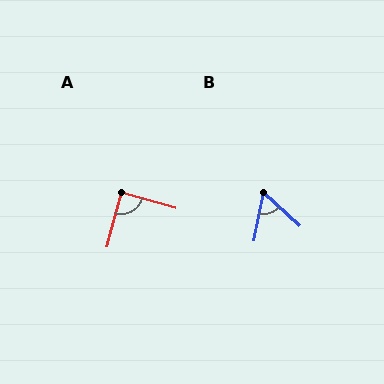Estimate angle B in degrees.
Approximately 59 degrees.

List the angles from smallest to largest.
B (59°), A (90°).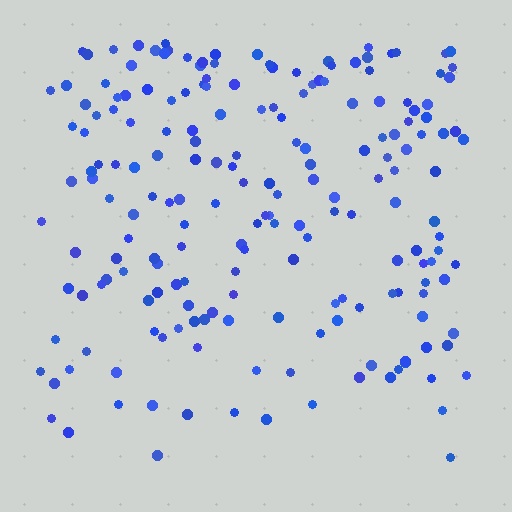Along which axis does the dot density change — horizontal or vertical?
Vertical.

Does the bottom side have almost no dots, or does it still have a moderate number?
Still a moderate number, just noticeably fewer than the top.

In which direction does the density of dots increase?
From bottom to top, with the top side densest.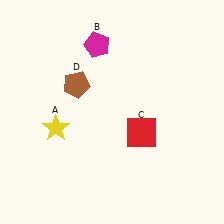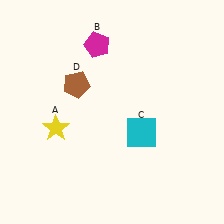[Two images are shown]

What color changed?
The square (C) changed from red in Image 1 to cyan in Image 2.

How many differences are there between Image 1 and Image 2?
There is 1 difference between the two images.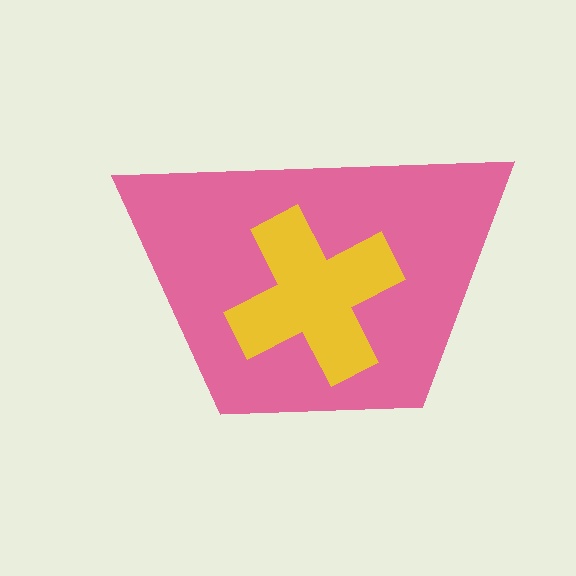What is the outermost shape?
The pink trapezoid.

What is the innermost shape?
The yellow cross.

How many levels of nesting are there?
2.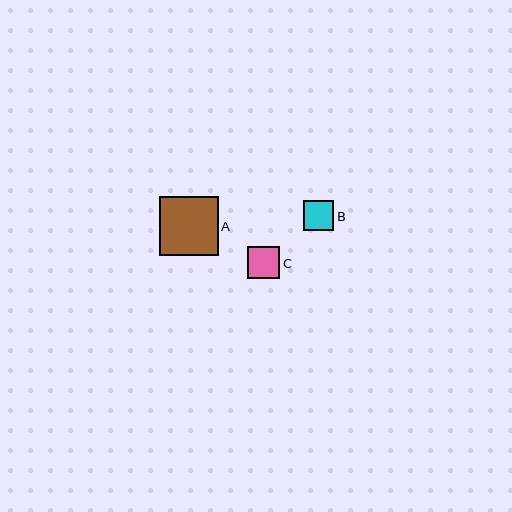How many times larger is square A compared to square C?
Square A is approximately 1.8 times the size of square C.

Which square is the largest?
Square A is the largest with a size of approximately 59 pixels.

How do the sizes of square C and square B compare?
Square C and square B are approximately the same size.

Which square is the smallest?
Square B is the smallest with a size of approximately 30 pixels.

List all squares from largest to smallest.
From largest to smallest: A, C, B.